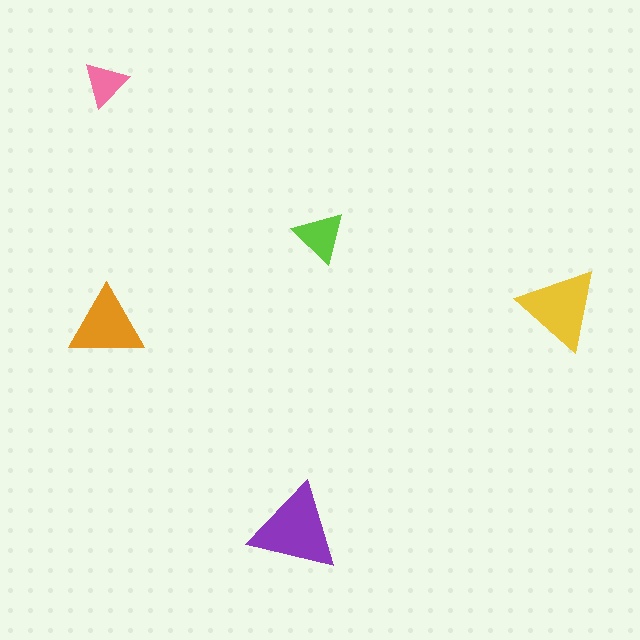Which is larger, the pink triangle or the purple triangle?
The purple one.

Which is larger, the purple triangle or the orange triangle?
The purple one.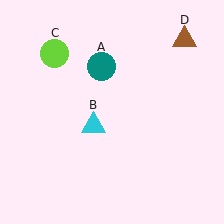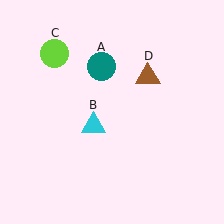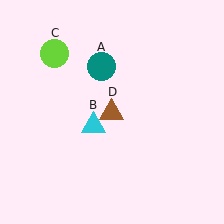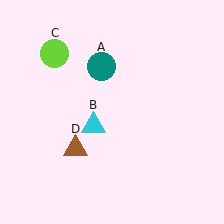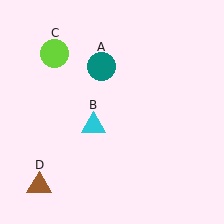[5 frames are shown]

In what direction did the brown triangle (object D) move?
The brown triangle (object D) moved down and to the left.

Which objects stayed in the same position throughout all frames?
Teal circle (object A) and cyan triangle (object B) and lime circle (object C) remained stationary.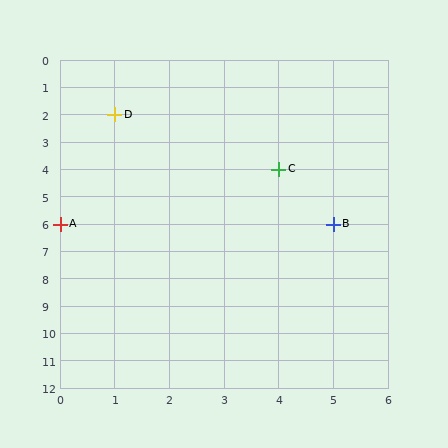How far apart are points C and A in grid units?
Points C and A are 4 columns and 2 rows apart (about 4.5 grid units diagonally).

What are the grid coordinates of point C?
Point C is at grid coordinates (4, 4).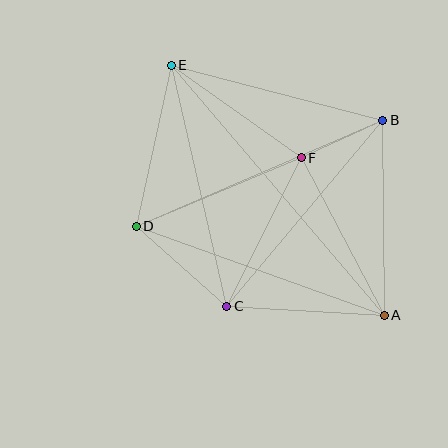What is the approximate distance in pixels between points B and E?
The distance between B and E is approximately 219 pixels.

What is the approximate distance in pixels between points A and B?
The distance between A and B is approximately 195 pixels.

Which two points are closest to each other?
Points B and F are closest to each other.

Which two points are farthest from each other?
Points A and E are farthest from each other.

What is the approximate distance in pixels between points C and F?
The distance between C and F is approximately 166 pixels.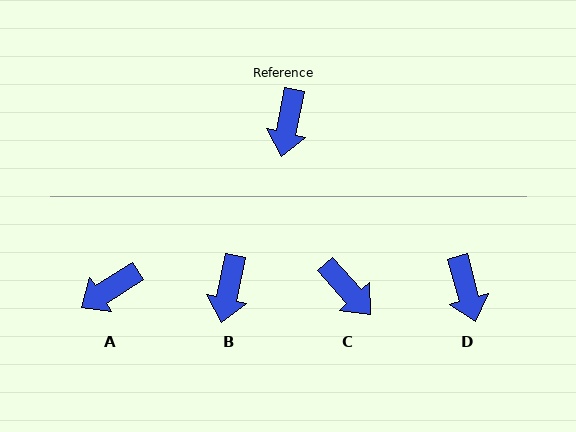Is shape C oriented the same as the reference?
No, it is off by about 54 degrees.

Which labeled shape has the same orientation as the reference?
B.